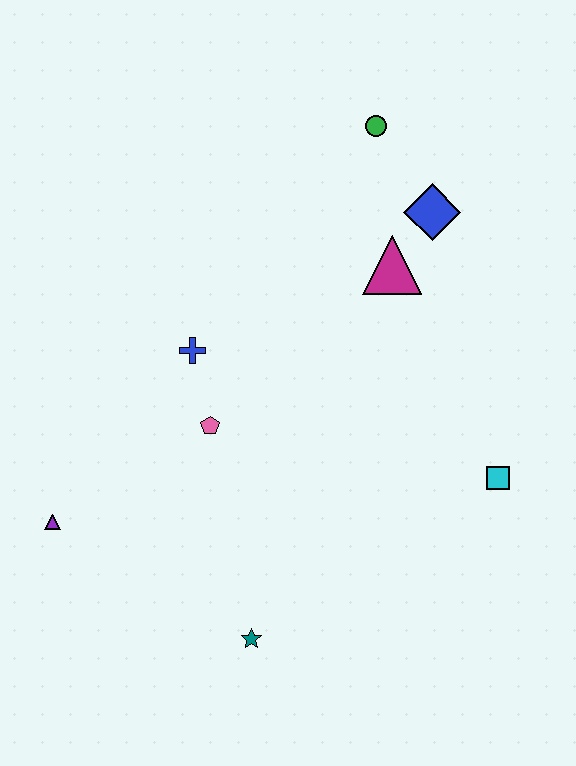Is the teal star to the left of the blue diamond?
Yes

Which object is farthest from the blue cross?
The cyan square is farthest from the blue cross.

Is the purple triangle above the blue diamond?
No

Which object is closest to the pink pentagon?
The blue cross is closest to the pink pentagon.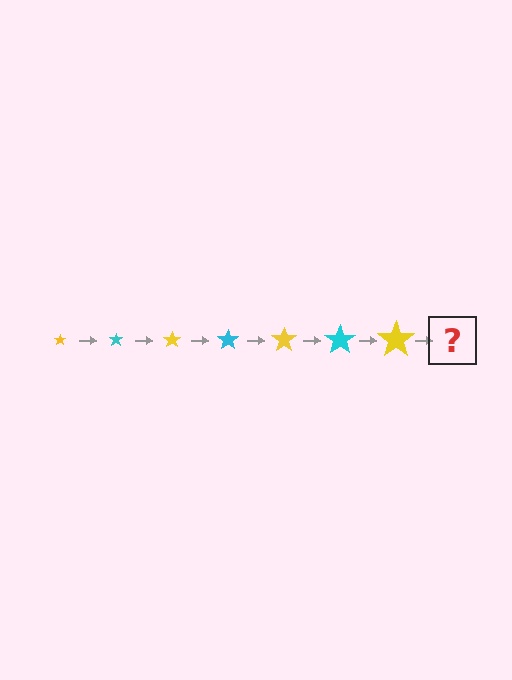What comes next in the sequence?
The next element should be a cyan star, larger than the previous one.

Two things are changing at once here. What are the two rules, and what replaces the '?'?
The two rules are that the star grows larger each step and the color cycles through yellow and cyan. The '?' should be a cyan star, larger than the previous one.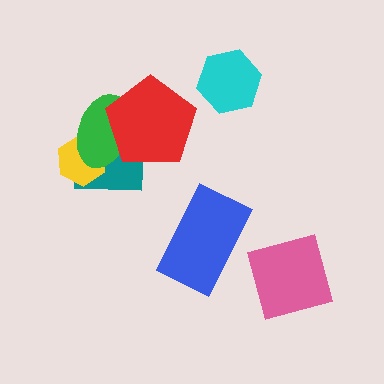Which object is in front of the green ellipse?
The red pentagon is in front of the green ellipse.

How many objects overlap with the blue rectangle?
0 objects overlap with the blue rectangle.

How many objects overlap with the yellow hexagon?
2 objects overlap with the yellow hexagon.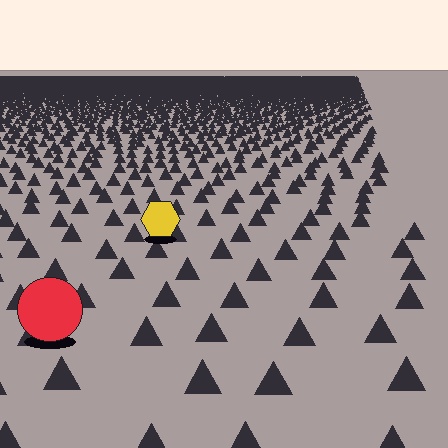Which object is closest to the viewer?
The red circle is closest. The texture marks near it are larger and more spread out.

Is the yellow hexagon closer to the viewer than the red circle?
No. The red circle is closer — you can tell from the texture gradient: the ground texture is coarser near it.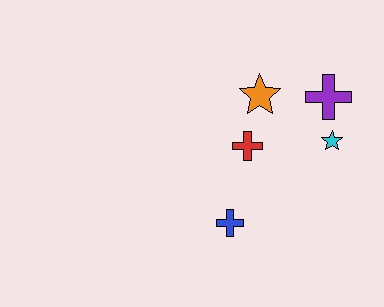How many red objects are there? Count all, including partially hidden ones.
There is 1 red object.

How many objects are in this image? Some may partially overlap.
There are 5 objects.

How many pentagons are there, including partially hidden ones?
There are no pentagons.